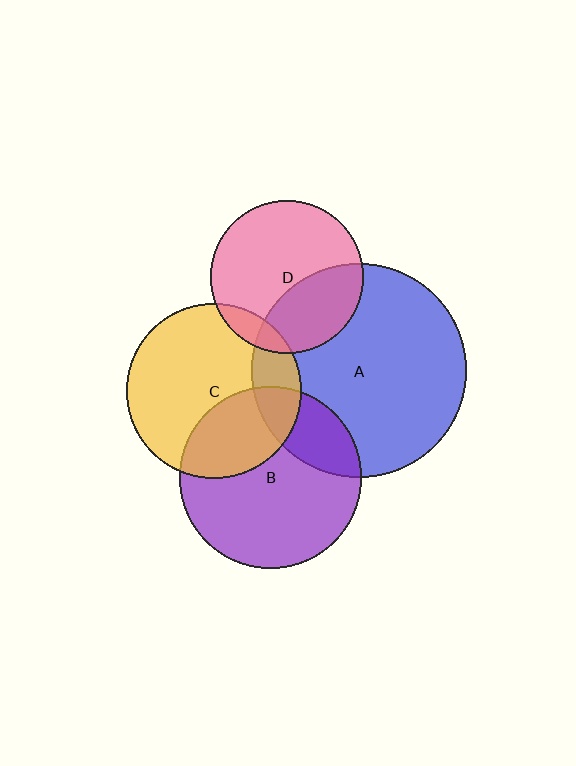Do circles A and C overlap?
Yes.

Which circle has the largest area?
Circle A (blue).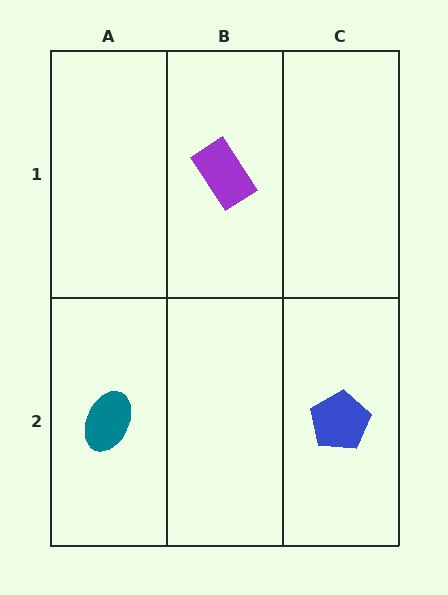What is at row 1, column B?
A purple rectangle.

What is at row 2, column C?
A blue pentagon.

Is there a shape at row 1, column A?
No, that cell is empty.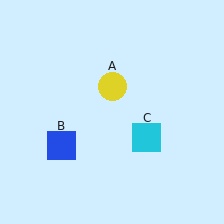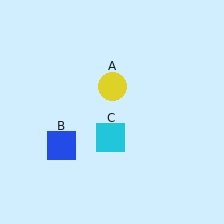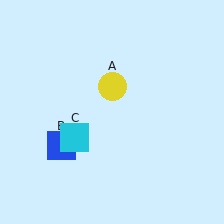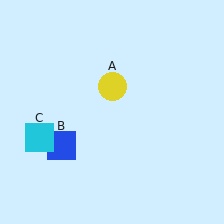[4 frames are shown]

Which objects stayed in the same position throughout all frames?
Yellow circle (object A) and blue square (object B) remained stationary.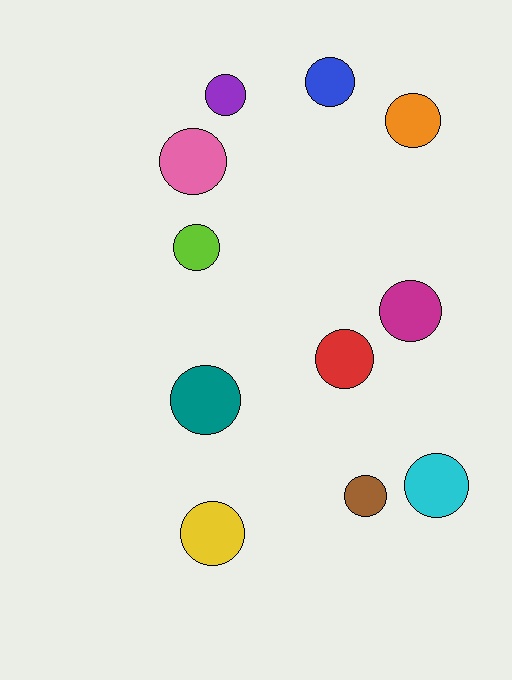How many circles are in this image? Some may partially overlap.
There are 11 circles.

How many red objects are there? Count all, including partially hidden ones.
There is 1 red object.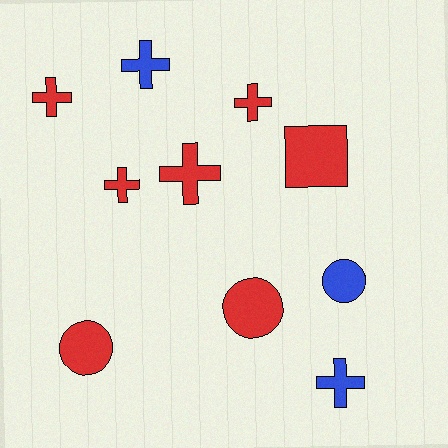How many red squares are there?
There is 1 red square.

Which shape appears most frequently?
Cross, with 6 objects.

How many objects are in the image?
There are 10 objects.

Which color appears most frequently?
Red, with 7 objects.